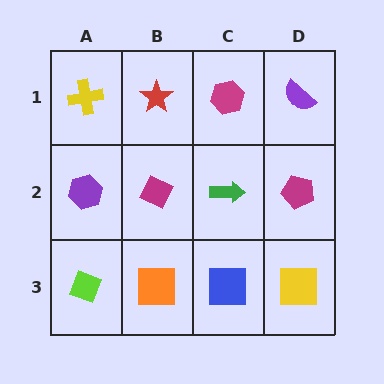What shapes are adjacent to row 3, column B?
A magenta diamond (row 2, column B), a lime diamond (row 3, column A), a blue square (row 3, column C).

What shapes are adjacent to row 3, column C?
A green arrow (row 2, column C), an orange square (row 3, column B), a yellow square (row 3, column D).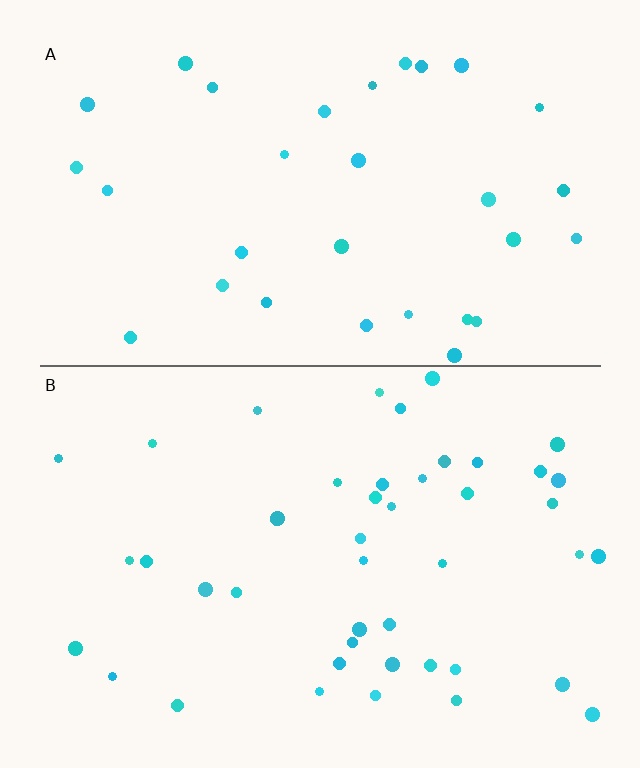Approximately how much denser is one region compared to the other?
Approximately 1.5× — region B over region A.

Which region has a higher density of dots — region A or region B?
B (the bottom).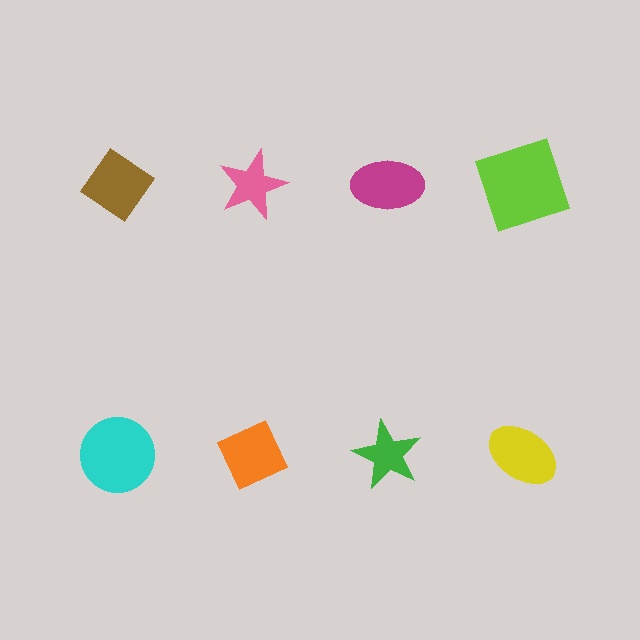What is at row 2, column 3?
A green star.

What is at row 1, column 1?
A brown diamond.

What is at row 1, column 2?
A pink star.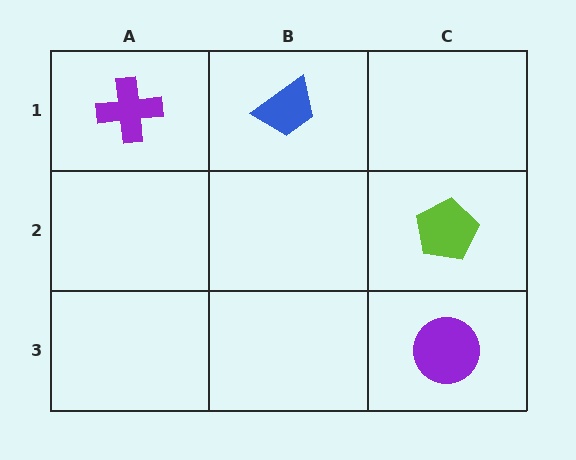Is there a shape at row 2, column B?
No, that cell is empty.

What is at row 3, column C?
A purple circle.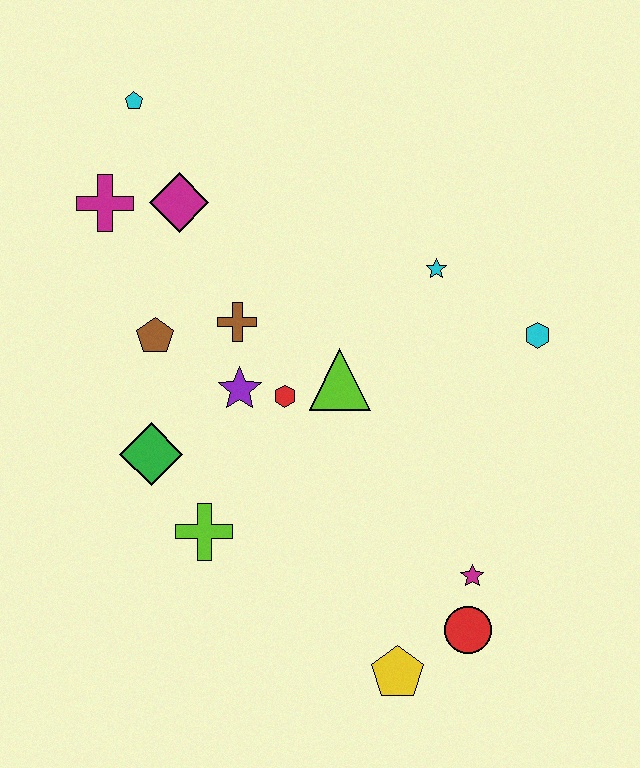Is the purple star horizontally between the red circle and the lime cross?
Yes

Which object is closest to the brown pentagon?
The brown cross is closest to the brown pentagon.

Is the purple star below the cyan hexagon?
Yes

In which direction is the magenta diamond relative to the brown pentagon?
The magenta diamond is above the brown pentagon.